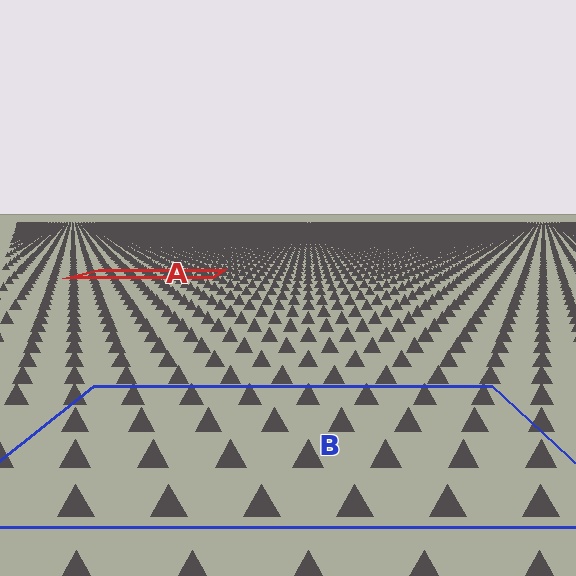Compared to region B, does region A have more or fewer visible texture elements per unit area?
Region A has more texture elements per unit area — they are packed more densely because it is farther away.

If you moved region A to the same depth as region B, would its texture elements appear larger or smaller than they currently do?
They would appear larger. At a closer depth, the same texture elements are projected at a bigger on-screen size.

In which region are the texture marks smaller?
The texture marks are smaller in region A, because it is farther away.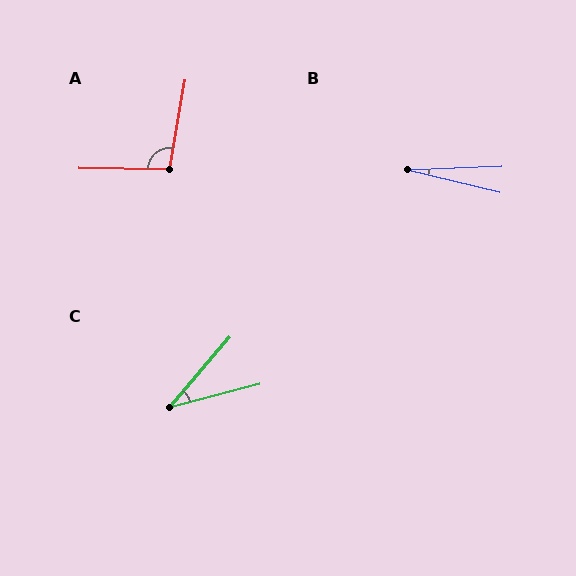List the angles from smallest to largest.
B (16°), C (35°), A (99°).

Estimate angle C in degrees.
Approximately 35 degrees.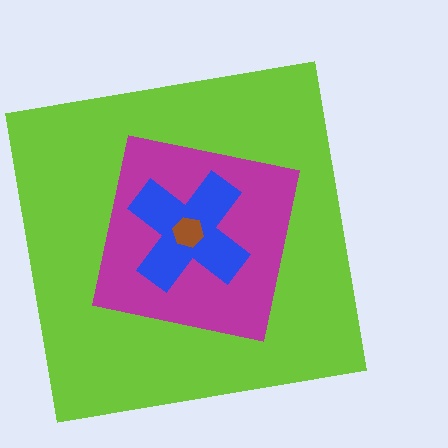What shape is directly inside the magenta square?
The blue cross.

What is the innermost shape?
The brown hexagon.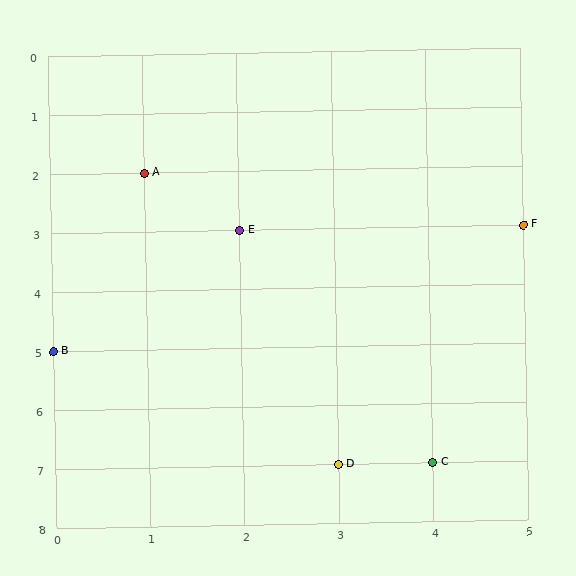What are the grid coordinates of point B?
Point B is at grid coordinates (0, 5).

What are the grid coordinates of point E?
Point E is at grid coordinates (2, 3).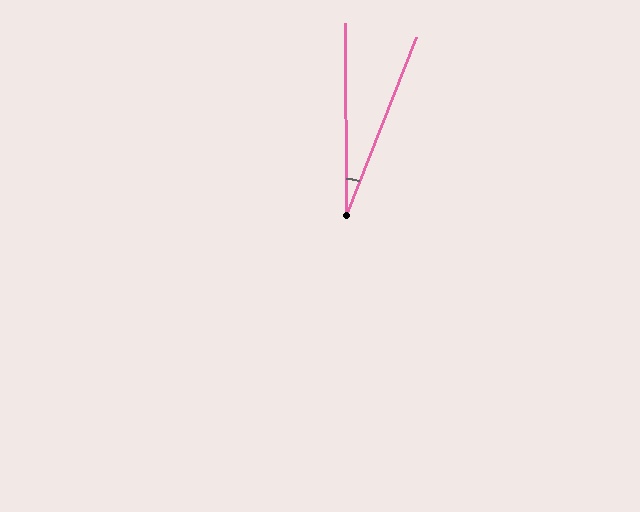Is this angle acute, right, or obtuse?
It is acute.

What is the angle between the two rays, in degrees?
Approximately 22 degrees.